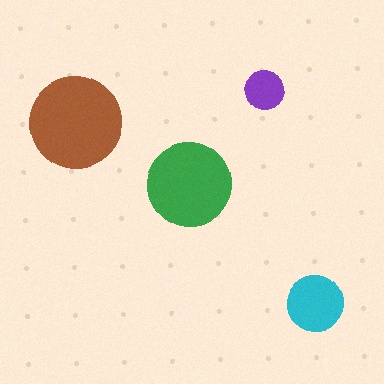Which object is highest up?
The purple circle is topmost.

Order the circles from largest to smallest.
the brown one, the green one, the cyan one, the purple one.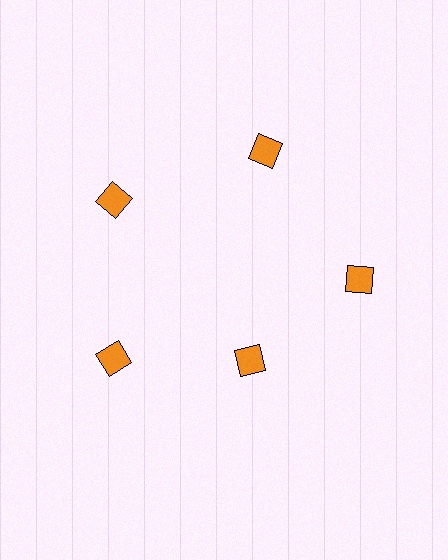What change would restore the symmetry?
The symmetry would be restored by moving it outward, back onto the ring so that all 5 diamonds sit at equal angles and equal distance from the center.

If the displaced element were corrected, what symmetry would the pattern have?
It would have 5-fold rotational symmetry — the pattern would map onto itself every 72 degrees.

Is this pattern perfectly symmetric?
No. The 5 orange diamonds are arranged in a ring, but one element near the 5 o'clock position is pulled inward toward the center, breaking the 5-fold rotational symmetry.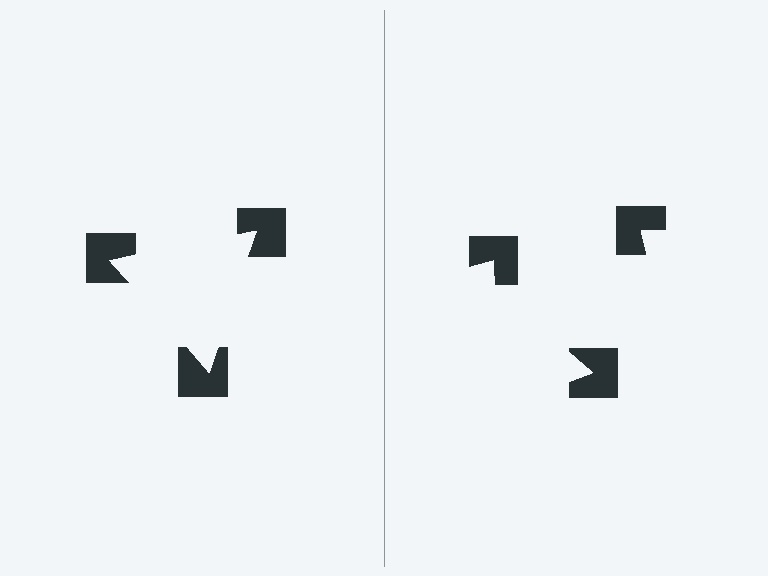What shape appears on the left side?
An illusory triangle.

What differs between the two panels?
The notched squares are positioned identically on both sides; only the wedge orientations differ. On the left they align to a triangle; on the right they are misaligned.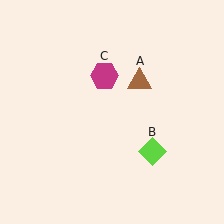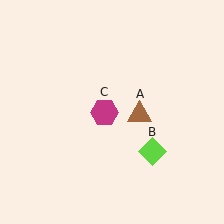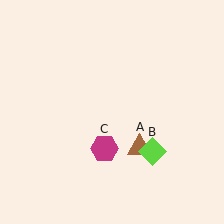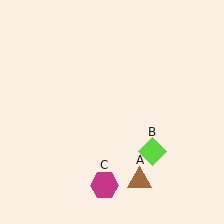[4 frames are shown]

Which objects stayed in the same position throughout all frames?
Lime diamond (object B) remained stationary.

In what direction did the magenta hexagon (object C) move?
The magenta hexagon (object C) moved down.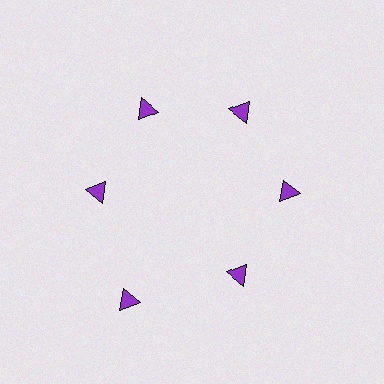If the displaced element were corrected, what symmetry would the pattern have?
It would have 6-fold rotational symmetry — the pattern would map onto itself every 60 degrees.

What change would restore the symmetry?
The symmetry would be restored by moving it inward, back onto the ring so that all 6 triangles sit at equal angles and equal distance from the center.